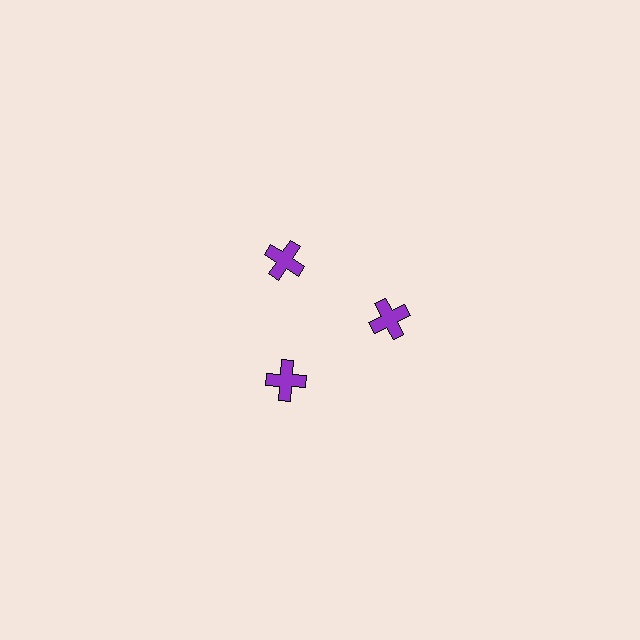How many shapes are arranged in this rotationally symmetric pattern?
There are 3 shapes, arranged in 3 groups of 1.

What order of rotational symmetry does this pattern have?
This pattern has 3-fold rotational symmetry.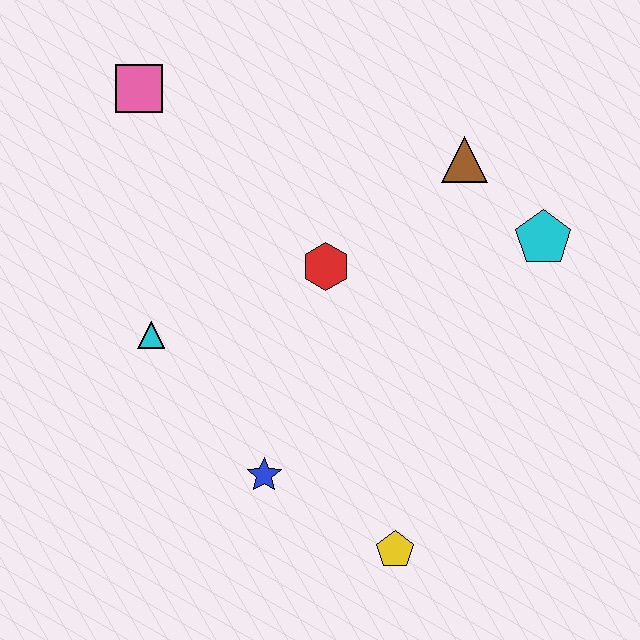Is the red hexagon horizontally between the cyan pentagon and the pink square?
Yes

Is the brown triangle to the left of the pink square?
No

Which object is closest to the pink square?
The cyan triangle is closest to the pink square.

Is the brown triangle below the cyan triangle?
No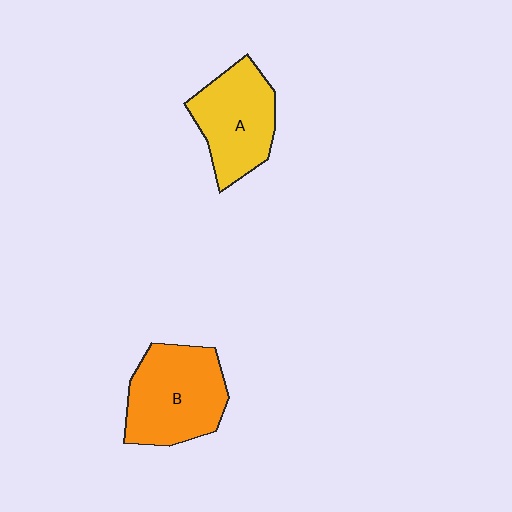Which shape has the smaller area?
Shape A (yellow).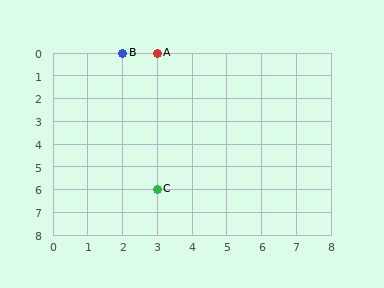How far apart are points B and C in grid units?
Points B and C are 1 column and 6 rows apart (about 6.1 grid units diagonally).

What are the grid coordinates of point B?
Point B is at grid coordinates (2, 0).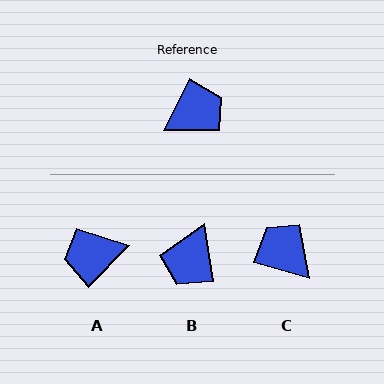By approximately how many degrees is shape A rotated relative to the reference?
Approximately 162 degrees counter-clockwise.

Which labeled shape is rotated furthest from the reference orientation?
A, about 162 degrees away.